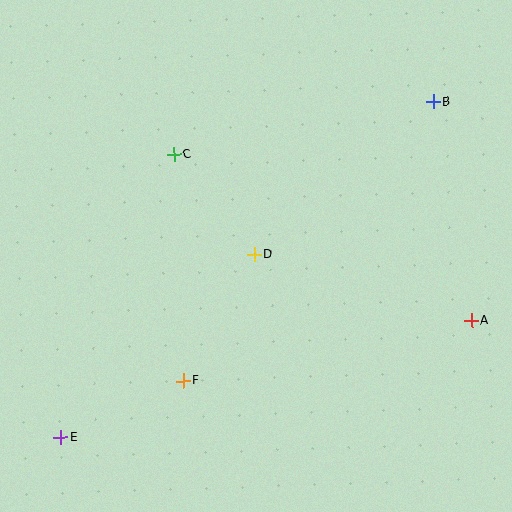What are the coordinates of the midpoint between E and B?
The midpoint between E and B is at (247, 269).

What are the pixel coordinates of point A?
Point A is at (471, 320).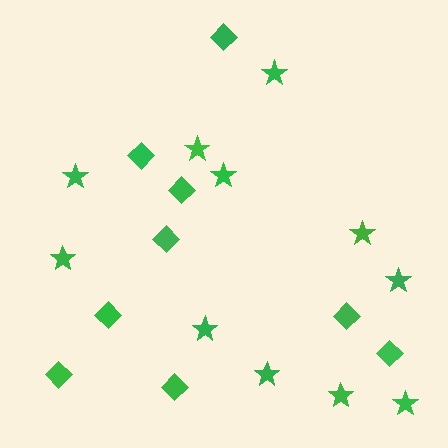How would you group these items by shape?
There are 2 groups: one group of diamonds (9) and one group of stars (11).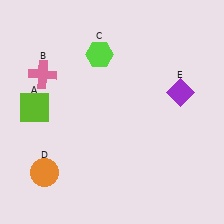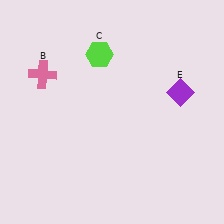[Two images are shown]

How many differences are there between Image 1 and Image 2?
There are 2 differences between the two images.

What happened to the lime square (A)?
The lime square (A) was removed in Image 2. It was in the top-left area of Image 1.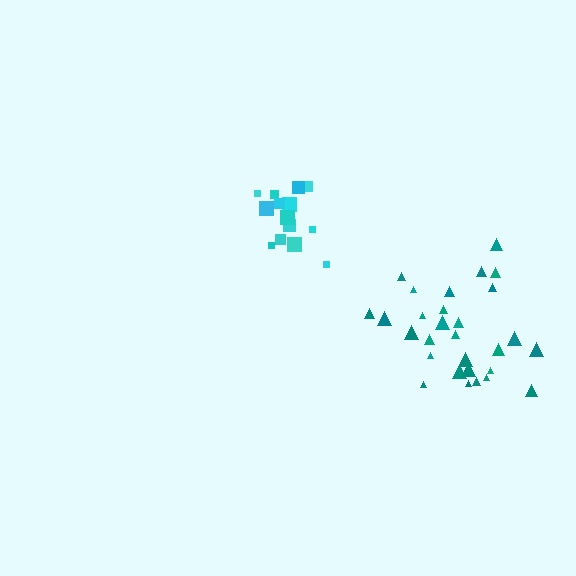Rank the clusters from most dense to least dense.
teal, cyan.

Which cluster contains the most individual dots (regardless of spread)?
Teal (29).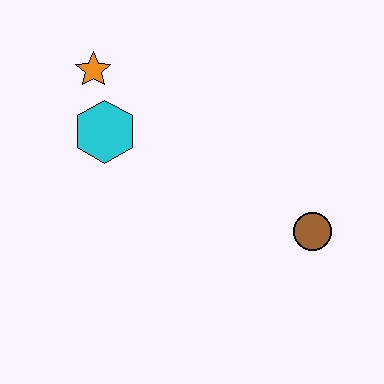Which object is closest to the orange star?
The cyan hexagon is closest to the orange star.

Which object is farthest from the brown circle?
The orange star is farthest from the brown circle.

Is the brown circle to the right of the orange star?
Yes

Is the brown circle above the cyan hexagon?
No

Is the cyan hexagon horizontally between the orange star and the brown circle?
Yes